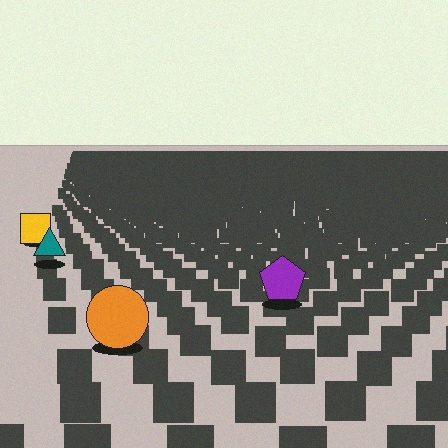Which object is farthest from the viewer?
The yellow square is farthest from the viewer. It appears smaller and the ground texture around it is denser.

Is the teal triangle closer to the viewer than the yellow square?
Yes. The teal triangle is closer — you can tell from the texture gradient: the ground texture is coarser near it.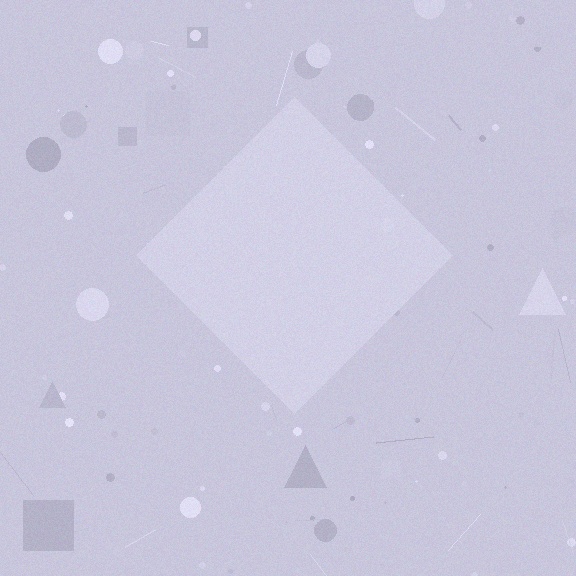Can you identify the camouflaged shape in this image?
The camouflaged shape is a diamond.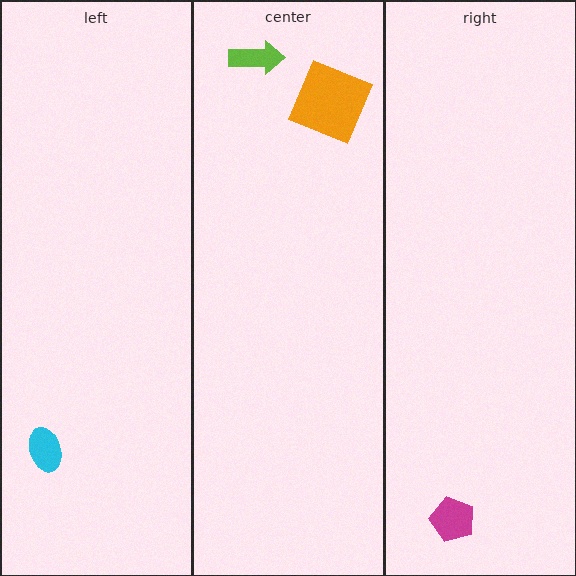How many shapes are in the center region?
2.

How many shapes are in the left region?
1.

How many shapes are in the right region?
1.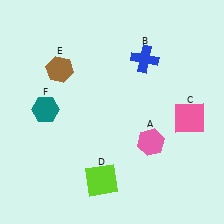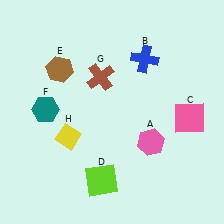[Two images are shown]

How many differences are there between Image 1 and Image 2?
There are 2 differences between the two images.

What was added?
A brown cross (G), a yellow diamond (H) were added in Image 2.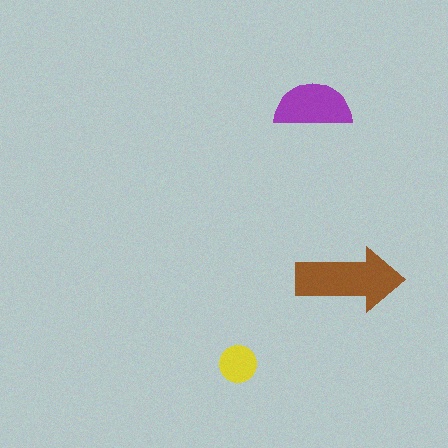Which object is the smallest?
The yellow circle.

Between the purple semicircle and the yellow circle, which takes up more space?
The purple semicircle.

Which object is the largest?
The brown arrow.